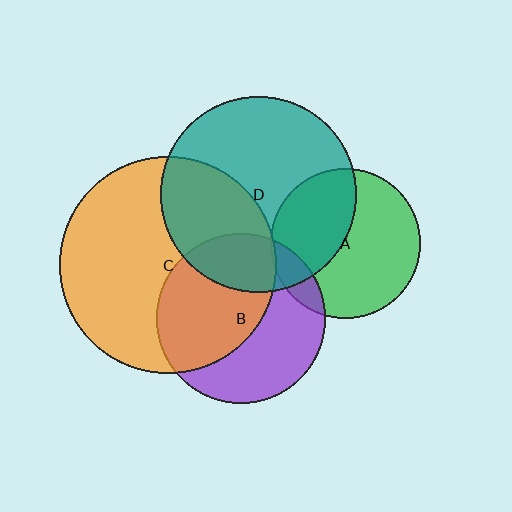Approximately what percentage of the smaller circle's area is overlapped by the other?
Approximately 40%.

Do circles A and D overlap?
Yes.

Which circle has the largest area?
Circle C (orange).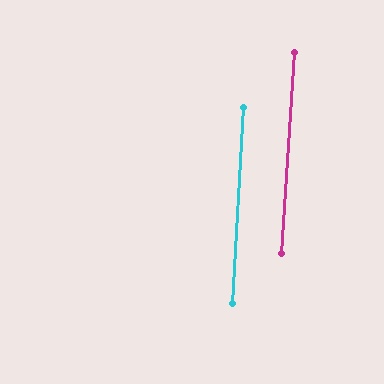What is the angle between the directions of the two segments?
Approximately 0 degrees.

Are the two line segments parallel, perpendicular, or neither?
Parallel — their directions differ by only 0.4°.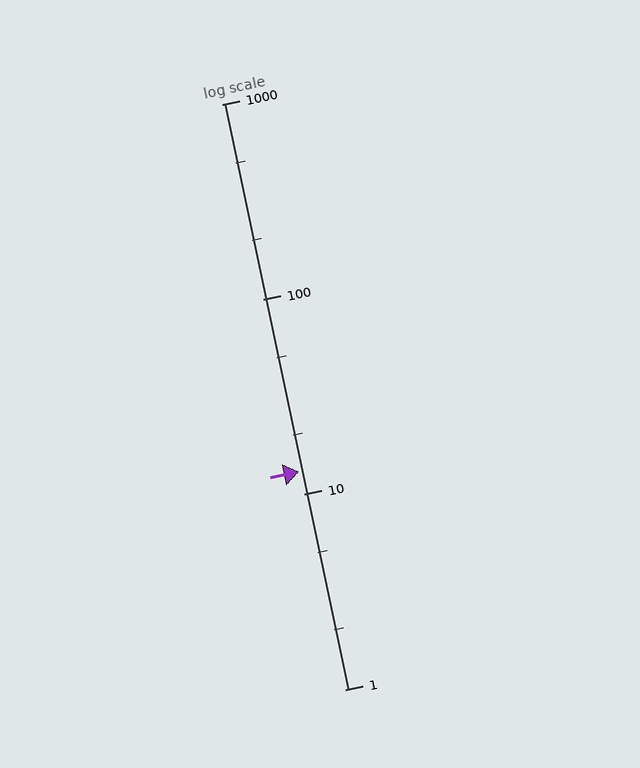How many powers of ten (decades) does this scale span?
The scale spans 3 decades, from 1 to 1000.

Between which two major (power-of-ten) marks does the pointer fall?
The pointer is between 10 and 100.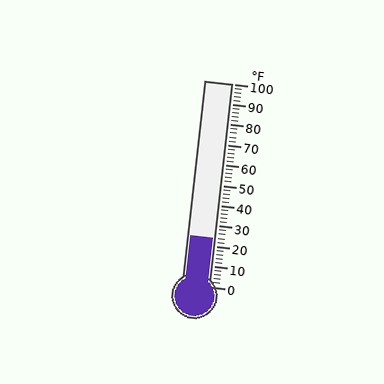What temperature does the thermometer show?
The thermometer shows approximately 24°F.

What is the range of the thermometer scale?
The thermometer scale ranges from 0°F to 100°F.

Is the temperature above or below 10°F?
The temperature is above 10°F.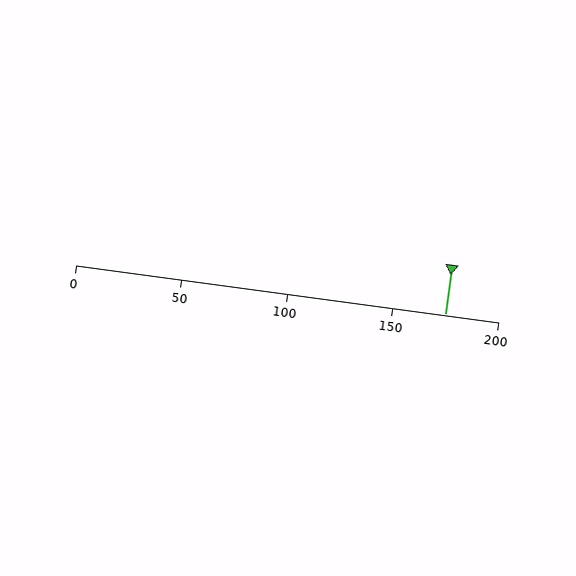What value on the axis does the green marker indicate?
The marker indicates approximately 175.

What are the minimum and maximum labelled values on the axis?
The axis runs from 0 to 200.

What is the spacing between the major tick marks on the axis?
The major ticks are spaced 50 apart.